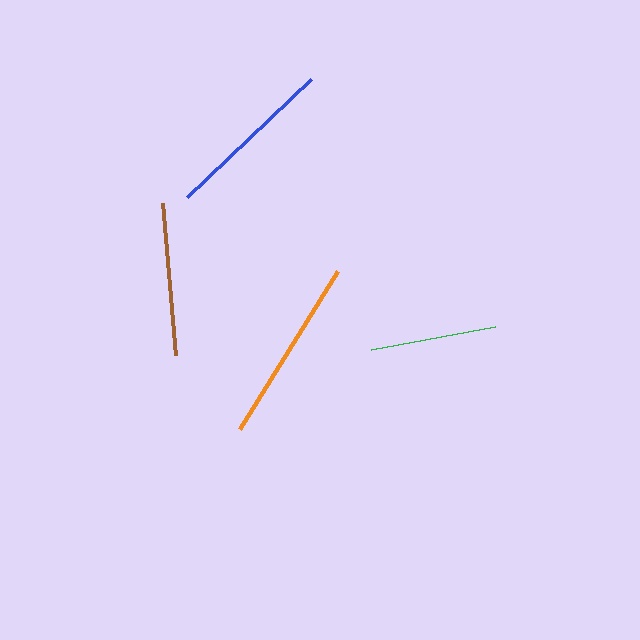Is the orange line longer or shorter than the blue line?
The orange line is longer than the blue line.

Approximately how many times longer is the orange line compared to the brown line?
The orange line is approximately 1.2 times the length of the brown line.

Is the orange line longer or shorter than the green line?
The orange line is longer than the green line.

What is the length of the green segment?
The green segment is approximately 127 pixels long.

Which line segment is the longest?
The orange line is the longest at approximately 187 pixels.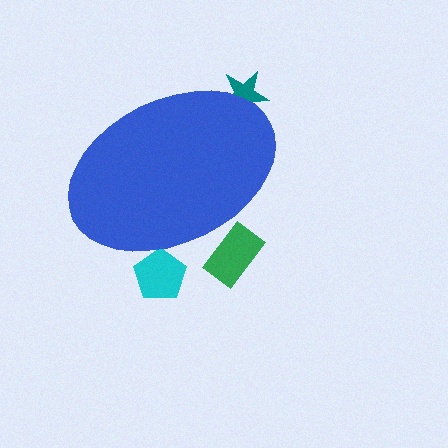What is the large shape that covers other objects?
A blue ellipse.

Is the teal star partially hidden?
Yes, the teal star is partially hidden behind the blue ellipse.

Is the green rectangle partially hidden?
Yes, the green rectangle is partially hidden behind the blue ellipse.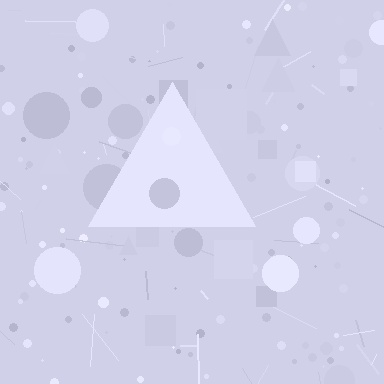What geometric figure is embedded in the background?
A triangle is embedded in the background.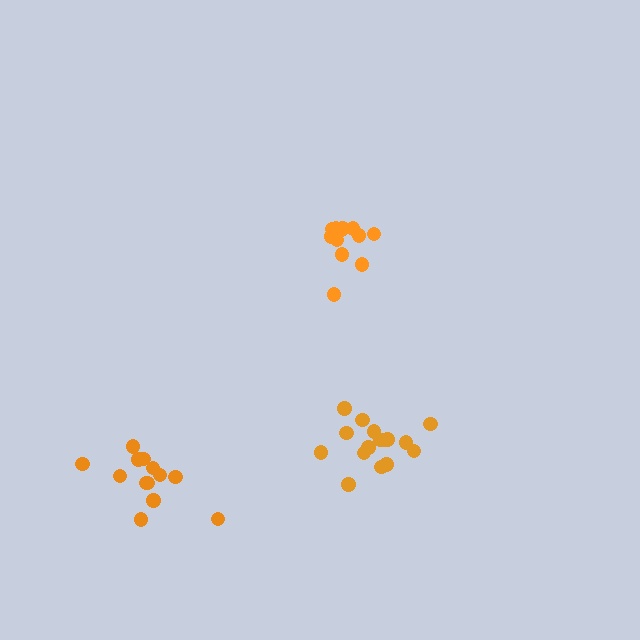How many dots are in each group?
Group 1: 14 dots, Group 2: 13 dots, Group 3: 16 dots (43 total).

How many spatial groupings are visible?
There are 3 spatial groupings.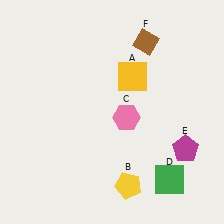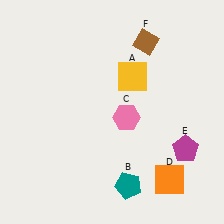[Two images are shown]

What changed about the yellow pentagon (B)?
In Image 1, B is yellow. In Image 2, it changed to teal.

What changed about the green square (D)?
In Image 1, D is green. In Image 2, it changed to orange.